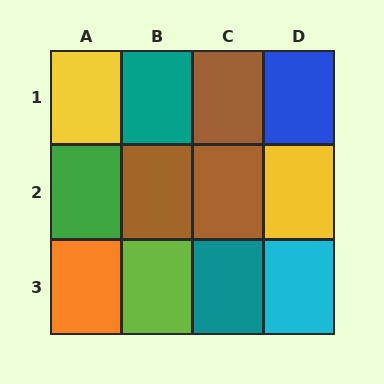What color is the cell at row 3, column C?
Teal.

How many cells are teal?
2 cells are teal.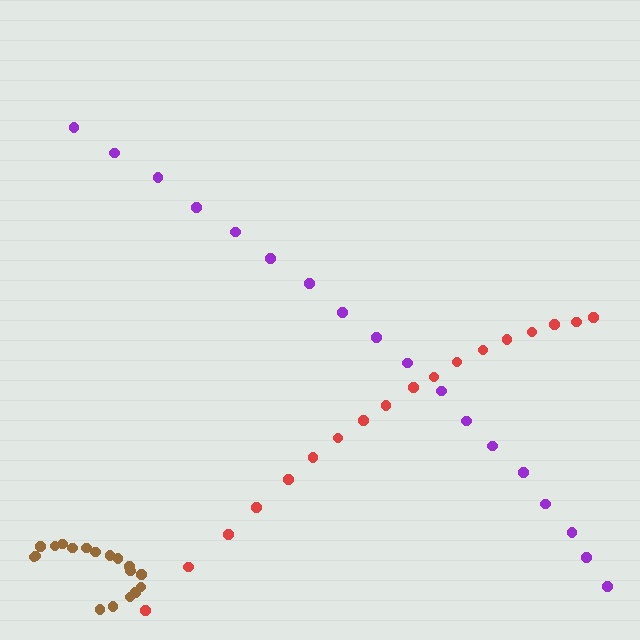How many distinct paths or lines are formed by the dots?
There are 3 distinct paths.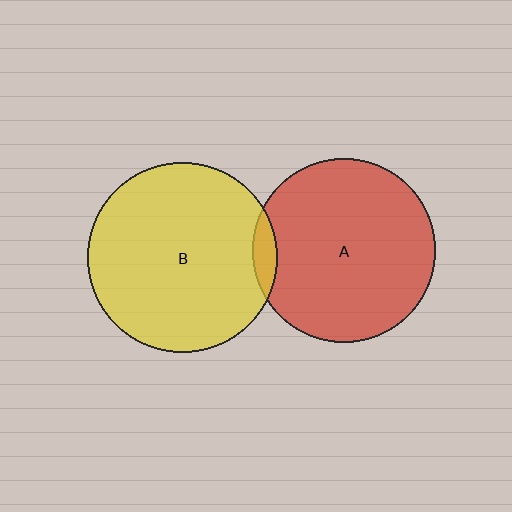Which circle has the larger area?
Circle B (yellow).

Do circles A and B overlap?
Yes.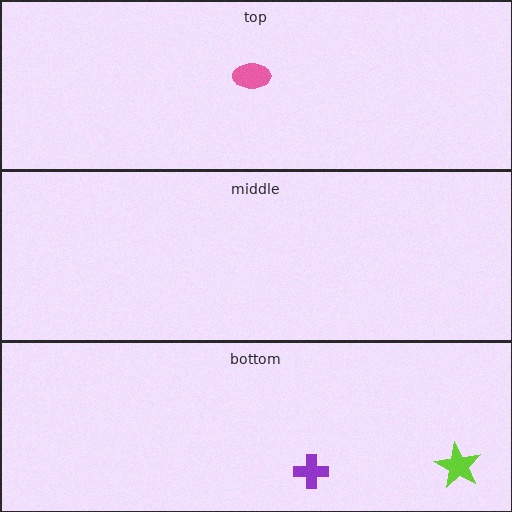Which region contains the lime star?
The bottom region.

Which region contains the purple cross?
The bottom region.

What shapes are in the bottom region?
The purple cross, the lime star.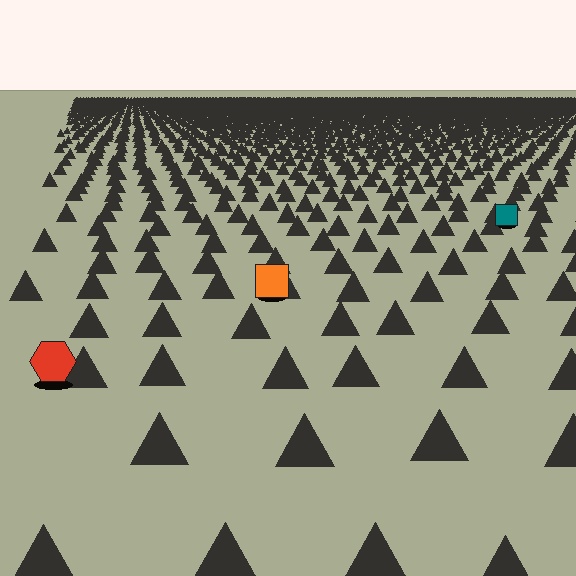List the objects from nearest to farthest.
From nearest to farthest: the red hexagon, the orange square, the teal square.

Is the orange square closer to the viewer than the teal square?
Yes. The orange square is closer — you can tell from the texture gradient: the ground texture is coarser near it.